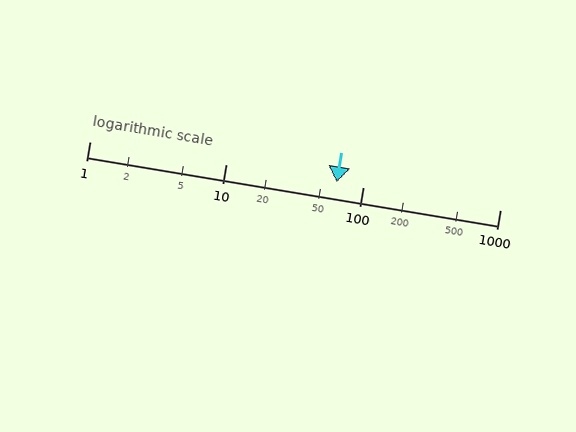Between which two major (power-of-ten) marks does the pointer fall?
The pointer is between 10 and 100.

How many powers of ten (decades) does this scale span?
The scale spans 3 decades, from 1 to 1000.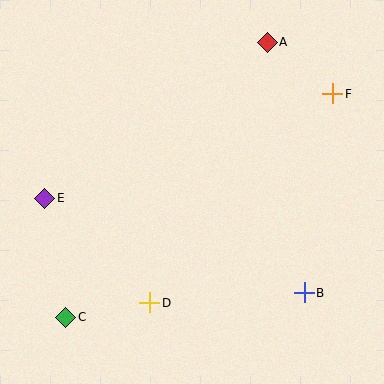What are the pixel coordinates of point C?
Point C is at (66, 317).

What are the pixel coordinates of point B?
Point B is at (304, 293).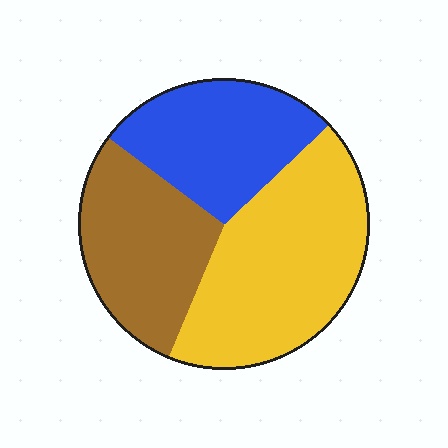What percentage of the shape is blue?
Blue covers roughly 30% of the shape.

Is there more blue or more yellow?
Yellow.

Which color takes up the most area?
Yellow, at roughly 45%.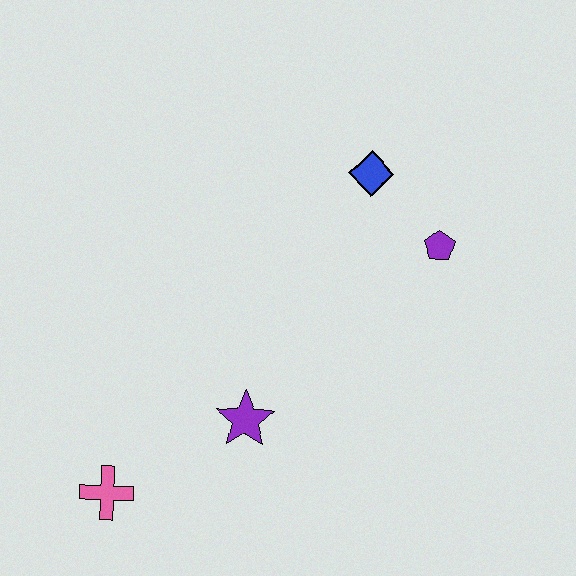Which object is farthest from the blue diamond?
The pink cross is farthest from the blue diamond.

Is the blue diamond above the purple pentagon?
Yes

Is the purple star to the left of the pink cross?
No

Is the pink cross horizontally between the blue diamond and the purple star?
No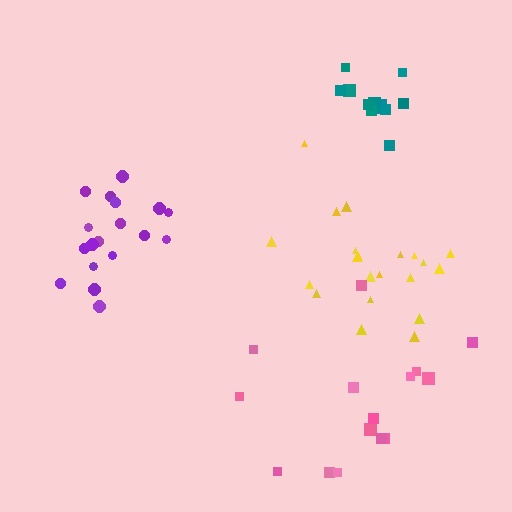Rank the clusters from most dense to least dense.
teal, purple, yellow, pink.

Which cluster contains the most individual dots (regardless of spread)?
Yellow (21).